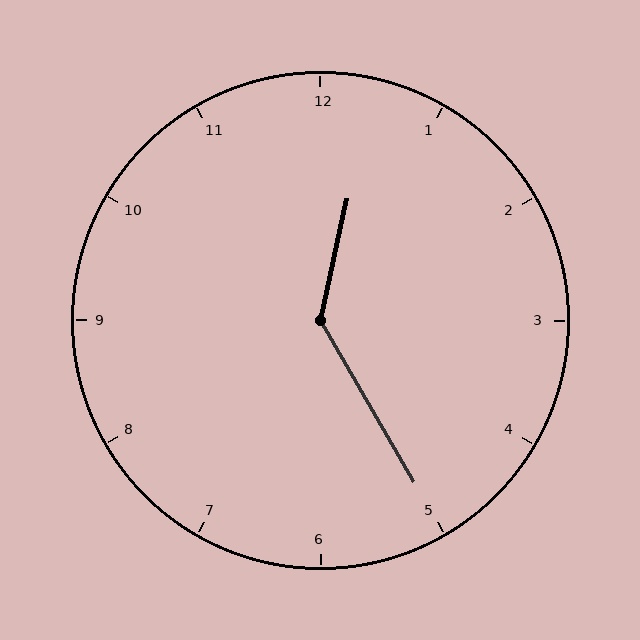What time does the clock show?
12:25.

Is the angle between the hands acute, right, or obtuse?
It is obtuse.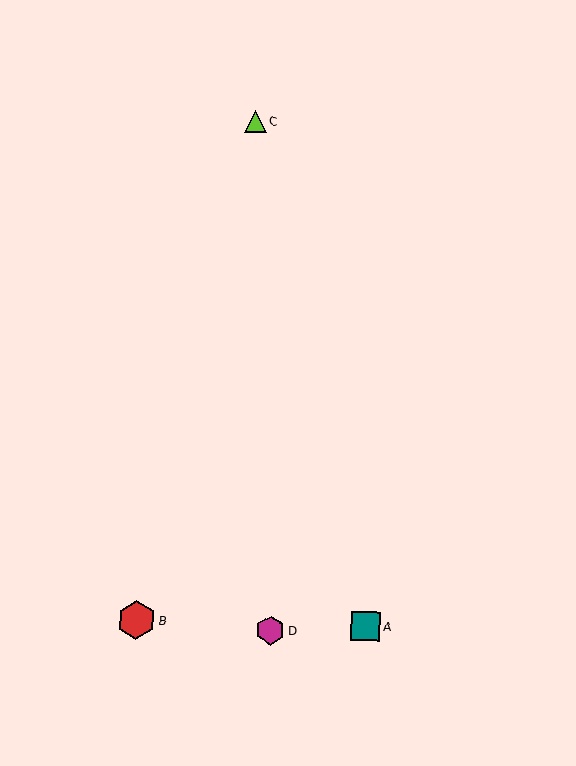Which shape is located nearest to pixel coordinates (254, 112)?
The lime triangle (labeled C) at (256, 121) is nearest to that location.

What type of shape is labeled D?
Shape D is a magenta hexagon.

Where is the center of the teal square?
The center of the teal square is at (366, 627).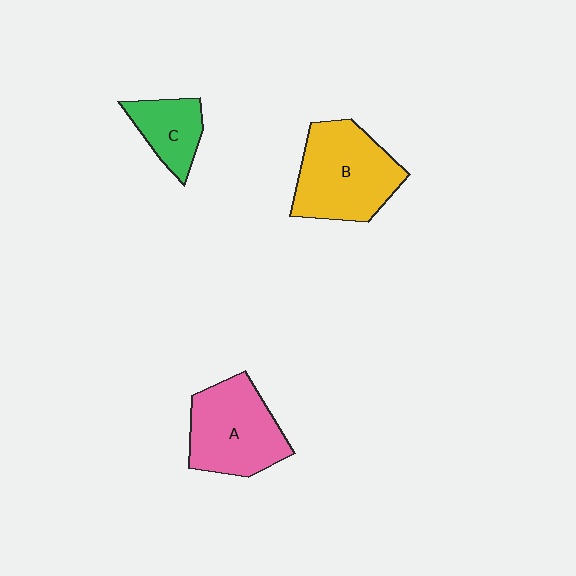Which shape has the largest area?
Shape B (yellow).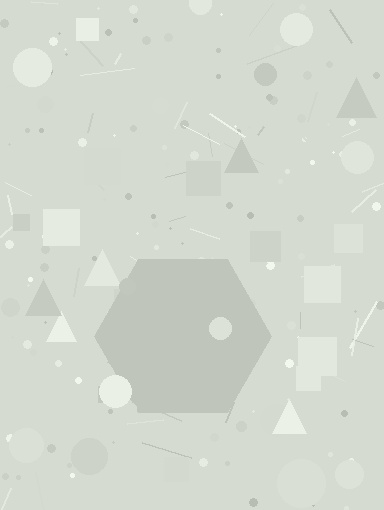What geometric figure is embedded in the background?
A hexagon is embedded in the background.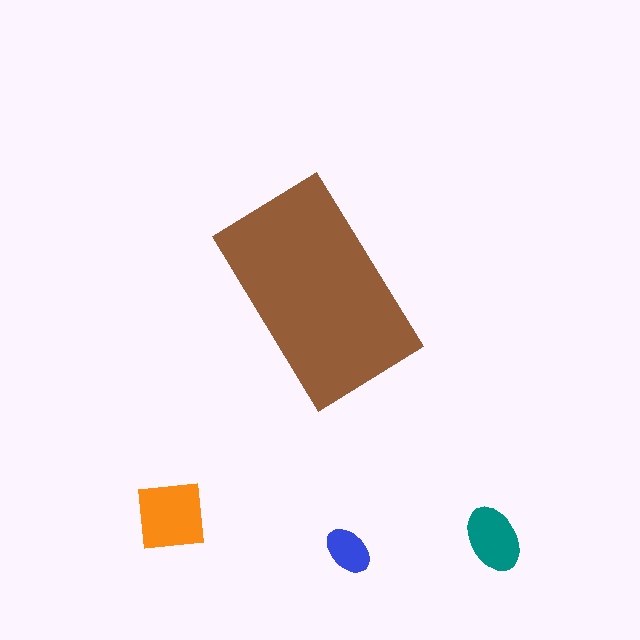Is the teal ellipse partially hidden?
No, the teal ellipse is fully visible.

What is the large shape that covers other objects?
A brown rectangle.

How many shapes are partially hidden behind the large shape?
0 shapes are partially hidden.